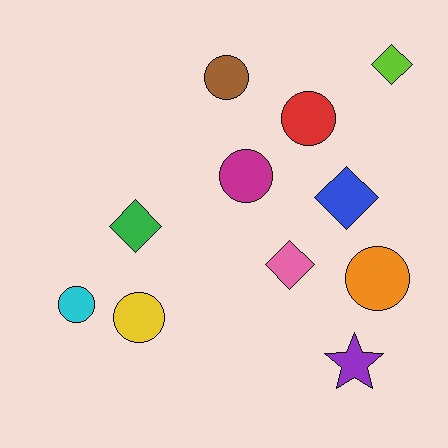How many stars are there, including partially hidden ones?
There is 1 star.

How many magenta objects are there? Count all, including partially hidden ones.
There is 1 magenta object.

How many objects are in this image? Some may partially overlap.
There are 11 objects.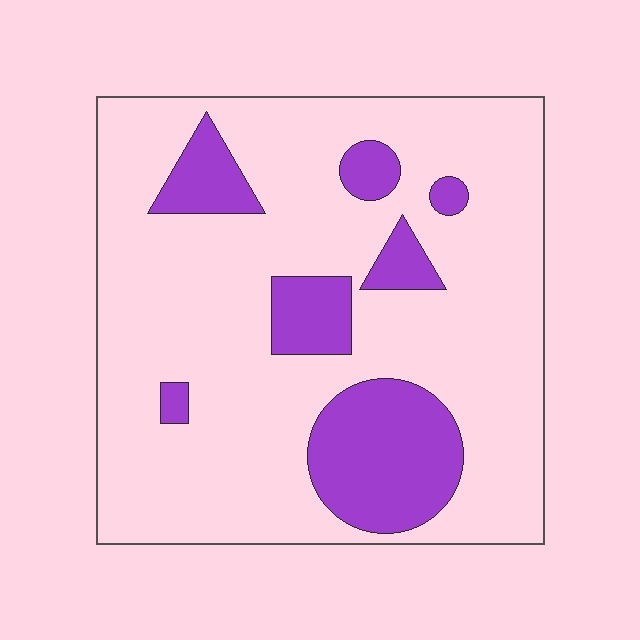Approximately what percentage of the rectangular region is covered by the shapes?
Approximately 20%.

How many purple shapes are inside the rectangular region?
7.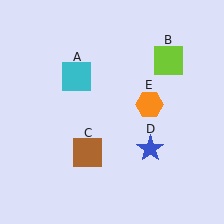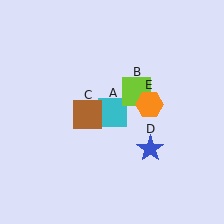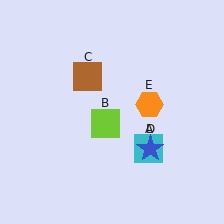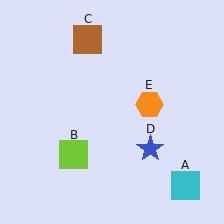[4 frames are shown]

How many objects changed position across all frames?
3 objects changed position: cyan square (object A), lime square (object B), brown square (object C).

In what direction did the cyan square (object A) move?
The cyan square (object A) moved down and to the right.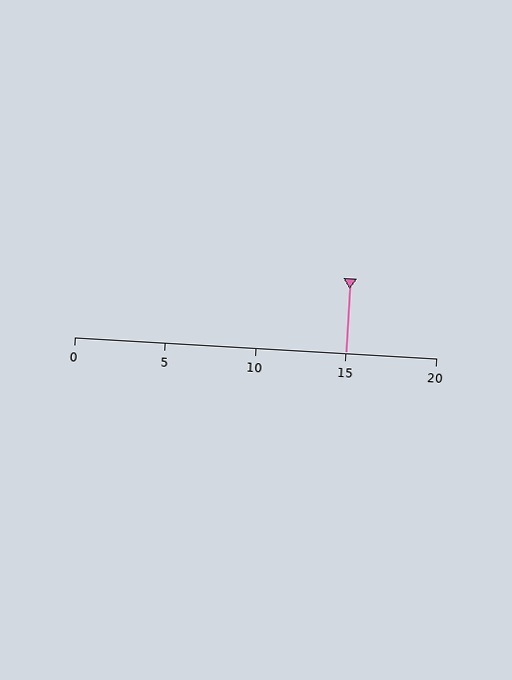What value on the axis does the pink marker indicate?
The marker indicates approximately 15.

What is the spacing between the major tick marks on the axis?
The major ticks are spaced 5 apart.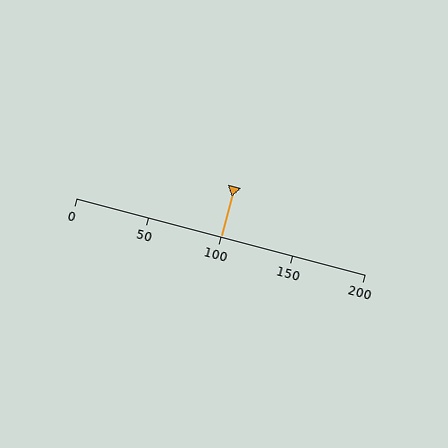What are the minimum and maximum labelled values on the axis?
The axis runs from 0 to 200.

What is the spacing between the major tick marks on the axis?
The major ticks are spaced 50 apart.